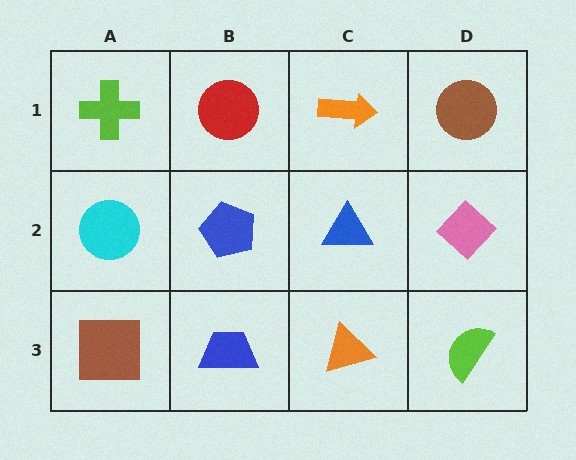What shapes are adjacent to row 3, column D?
A pink diamond (row 2, column D), an orange triangle (row 3, column C).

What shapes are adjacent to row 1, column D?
A pink diamond (row 2, column D), an orange arrow (row 1, column C).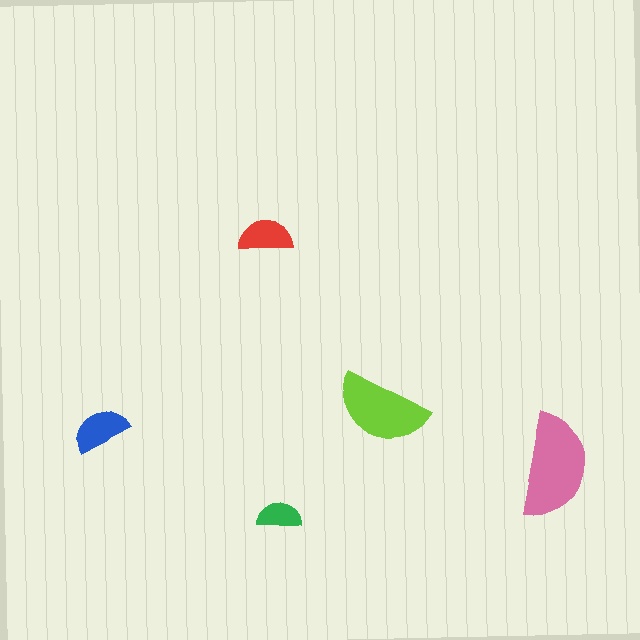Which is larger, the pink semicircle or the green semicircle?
The pink one.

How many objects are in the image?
There are 5 objects in the image.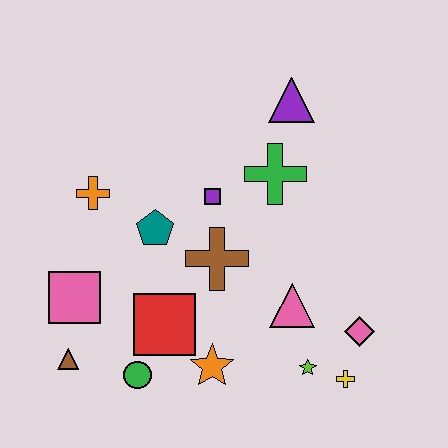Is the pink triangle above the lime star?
Yes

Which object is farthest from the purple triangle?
The brown triangle is farthest from the purple triangle.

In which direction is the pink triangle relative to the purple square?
The pink triangle is below the purple square.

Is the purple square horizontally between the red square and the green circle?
No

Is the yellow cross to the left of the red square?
No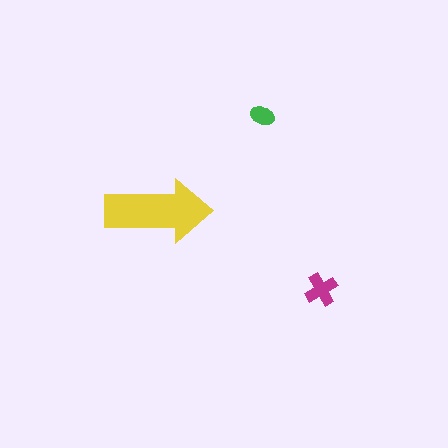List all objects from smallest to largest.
The green ellipse, the magenta cross, the yellow arrow.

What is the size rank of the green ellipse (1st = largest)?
3rd.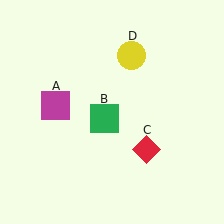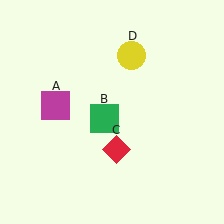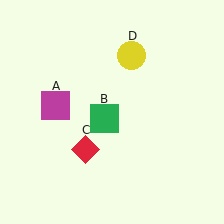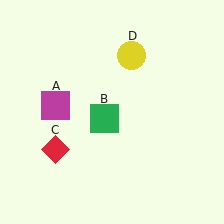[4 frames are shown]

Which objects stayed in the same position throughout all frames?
Magenta square (object A) and green square (object B) and yellow circle (object D) remained stationary.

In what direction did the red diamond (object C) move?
The red diamond (object C) moved left.